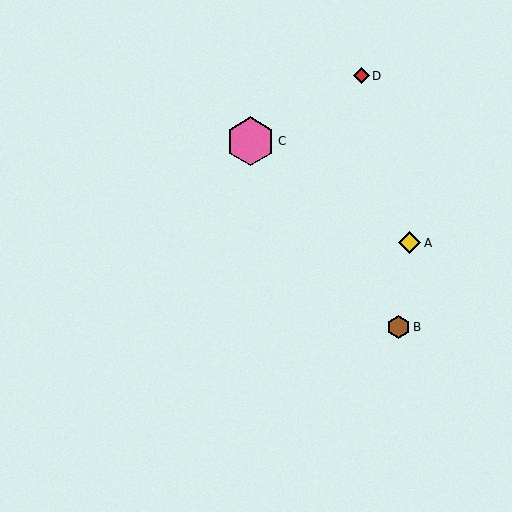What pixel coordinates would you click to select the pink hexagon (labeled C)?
Click at (251, 141) to select the pink hexagon C.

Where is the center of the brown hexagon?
The center of the brown hexagon is at (398, 327).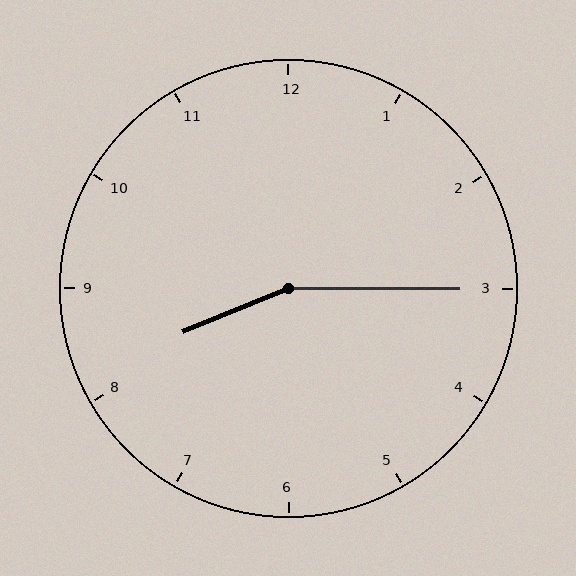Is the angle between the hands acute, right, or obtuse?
It is obtuse.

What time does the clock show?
8:15.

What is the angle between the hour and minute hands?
Approximately 158 degrees.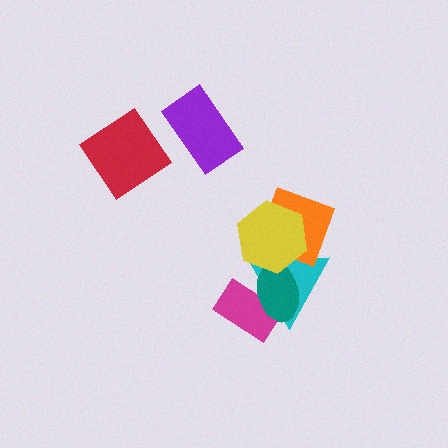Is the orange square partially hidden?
Yes, it is partially covered by another shape.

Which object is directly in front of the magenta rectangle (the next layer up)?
The cyan triangle is directly in front of the magenta rectangle.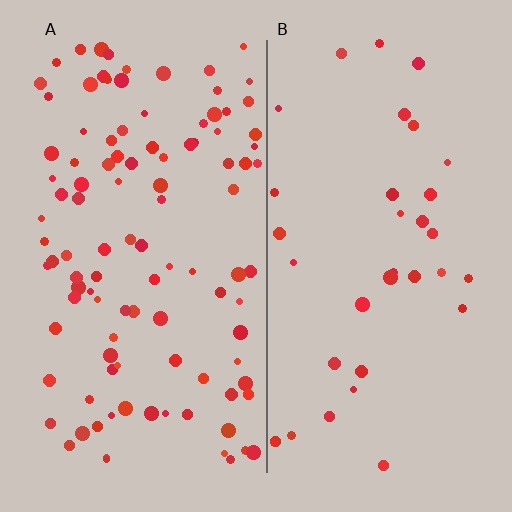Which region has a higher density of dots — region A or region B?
A (the left).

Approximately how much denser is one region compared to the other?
Approximately 3.0× — region A over region B.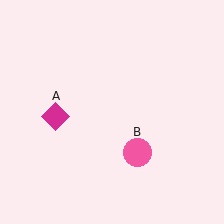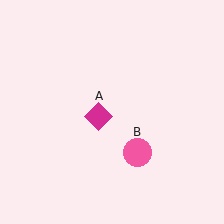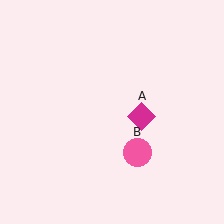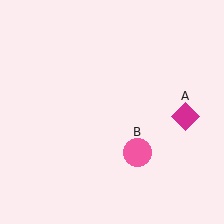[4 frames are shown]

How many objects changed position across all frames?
1 object changed position: magenta diamond (object A).